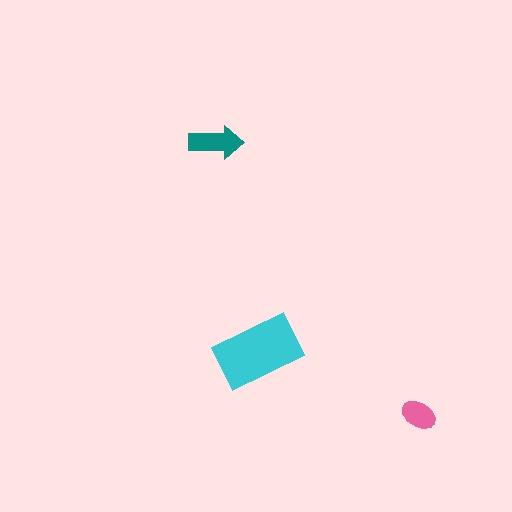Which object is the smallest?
The pink ellipse.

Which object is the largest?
The cyan rectangle.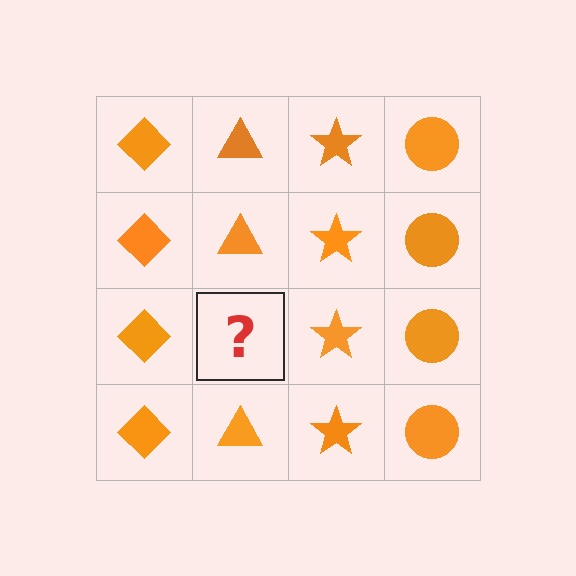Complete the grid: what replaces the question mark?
The question mark should be replaced with an orange triangle.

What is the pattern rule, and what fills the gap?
The rule is that each column has a consistent shape. The gap should be filled with an orange triangle.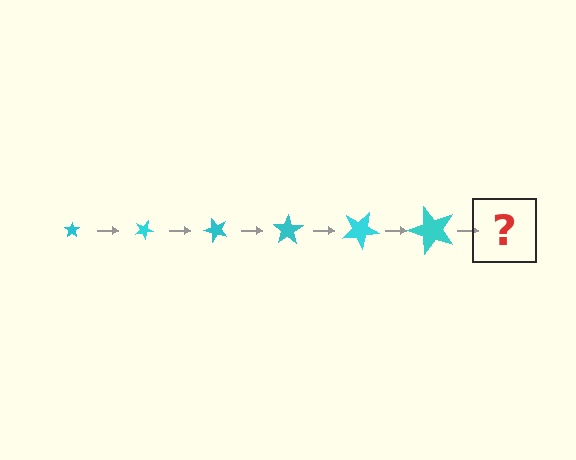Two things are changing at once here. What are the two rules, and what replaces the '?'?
The two rules are that the star grows larger each step and it rotates 25 degrees each step. The '?' should be a star, larger than the previous one and rotated 150 degrees from the start.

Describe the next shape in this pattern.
It should be a star, larger than the previous one and rotated 150 degrees from the start.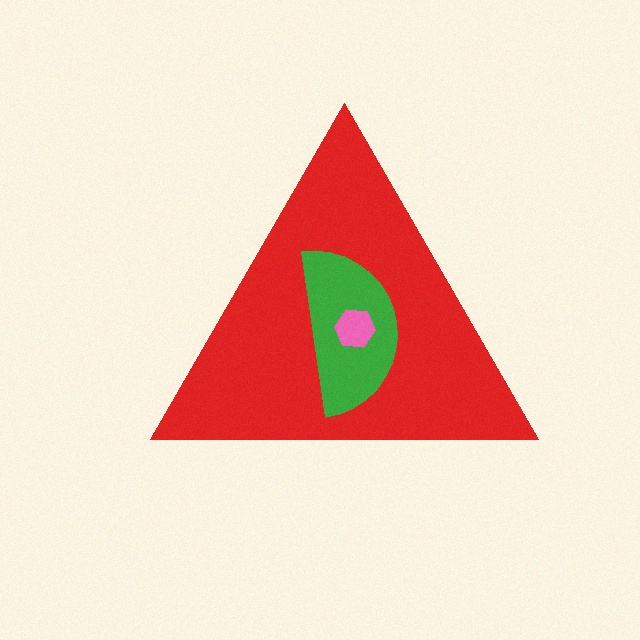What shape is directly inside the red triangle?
The green semicircle.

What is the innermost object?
The pink hexagon.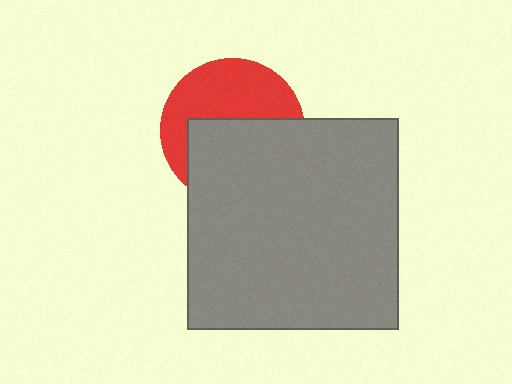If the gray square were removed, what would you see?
You would see the complete red circle.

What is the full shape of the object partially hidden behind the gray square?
The partially hidden object is a red circle.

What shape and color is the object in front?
The object in front is a gray square.